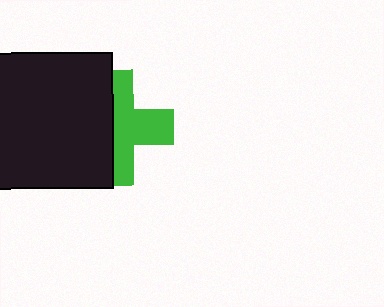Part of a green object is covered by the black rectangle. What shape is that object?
It is a cross.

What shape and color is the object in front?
The object in front is a black rectangle.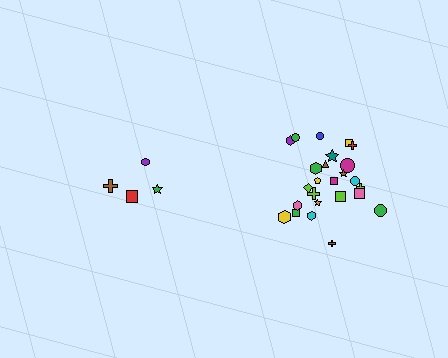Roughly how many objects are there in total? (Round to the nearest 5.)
Roughly 30 objects in total.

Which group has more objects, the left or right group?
The right group.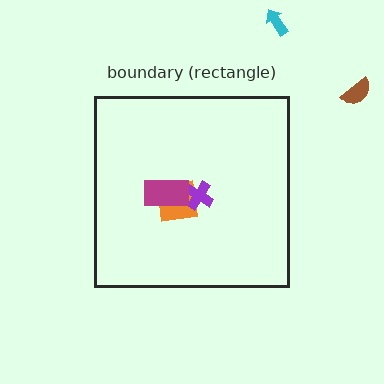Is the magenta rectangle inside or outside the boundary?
Inside.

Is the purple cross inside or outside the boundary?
Inside.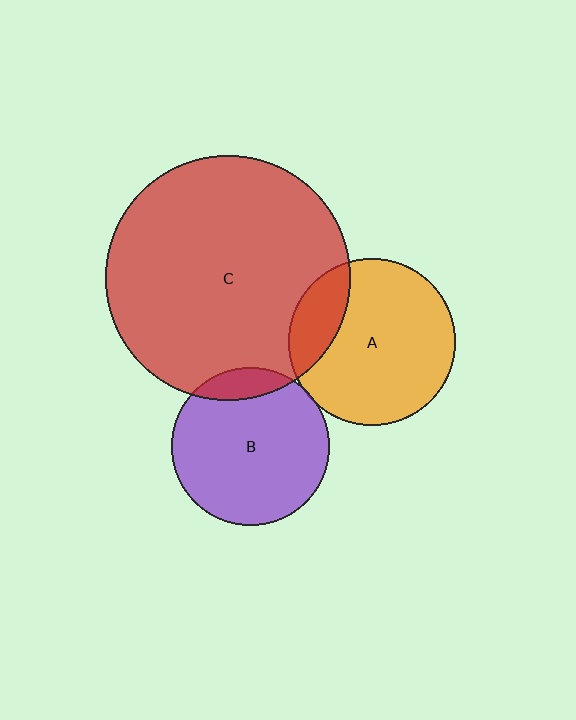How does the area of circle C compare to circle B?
Approximately 2.4 times.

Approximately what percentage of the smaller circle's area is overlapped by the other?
Approximately 20%.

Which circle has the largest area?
Circle C (red).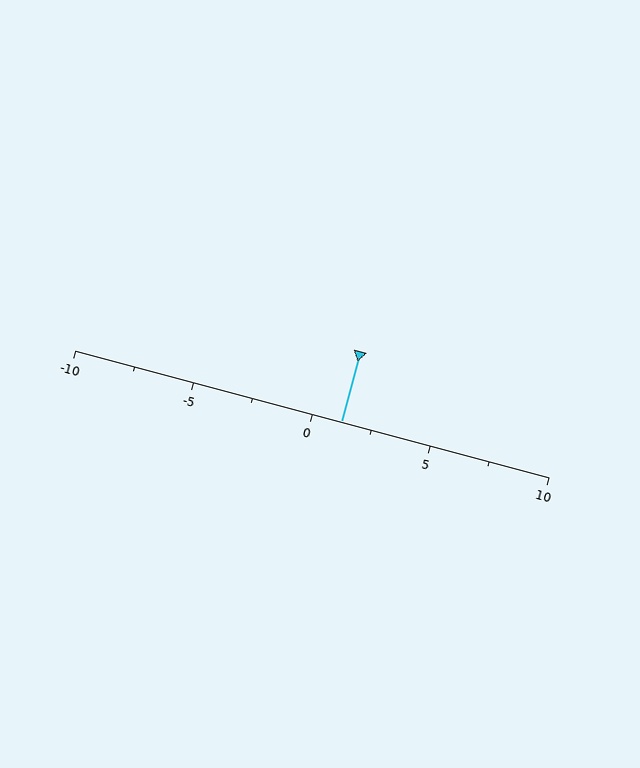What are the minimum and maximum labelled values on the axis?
The axis runs from -10 to 10.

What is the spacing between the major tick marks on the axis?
The major ticks are spaced 5 apart.